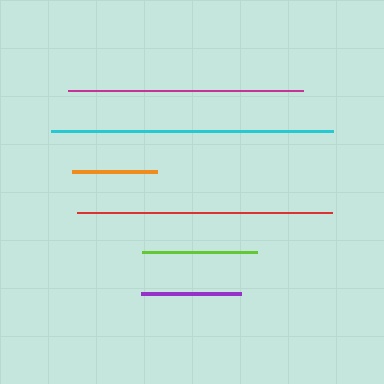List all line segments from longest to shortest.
From longest to shortest: cyan, red, magenta, lime, purple, orange.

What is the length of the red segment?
The red segment is approximately 255 pixels long.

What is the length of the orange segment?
The orange segment is approximately 85 pixels long.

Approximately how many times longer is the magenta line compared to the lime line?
The magenta line is approximately 2.0 times the length of the lime line.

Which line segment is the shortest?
The orange line is the shortest at approximately 85 pixels.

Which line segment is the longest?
The cyan line is the longest at approximately 282 pixels.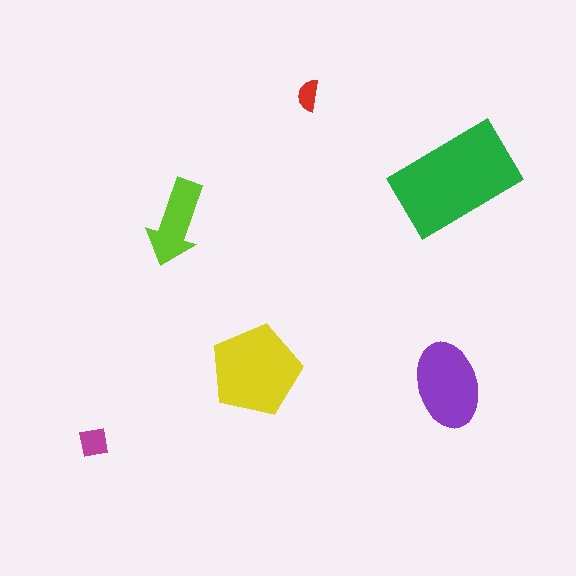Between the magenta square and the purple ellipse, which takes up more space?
The purple ellipse.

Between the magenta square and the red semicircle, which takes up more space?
The magenta square.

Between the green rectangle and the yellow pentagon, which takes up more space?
The green rectangle.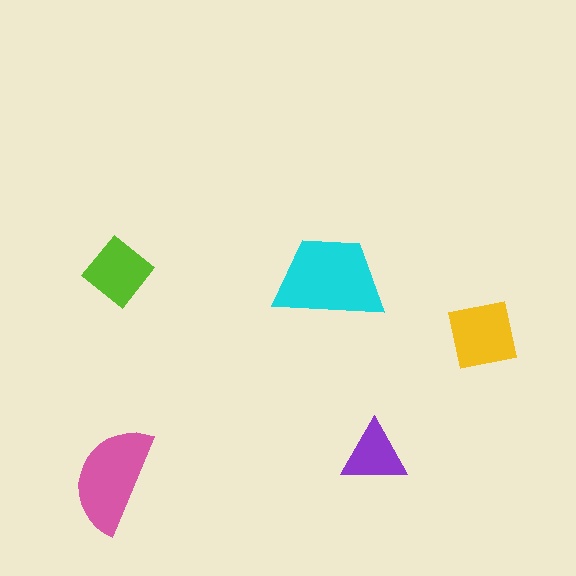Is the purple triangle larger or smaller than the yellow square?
Smaller.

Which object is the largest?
The cyan trapezoid.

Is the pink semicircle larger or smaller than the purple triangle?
Larger.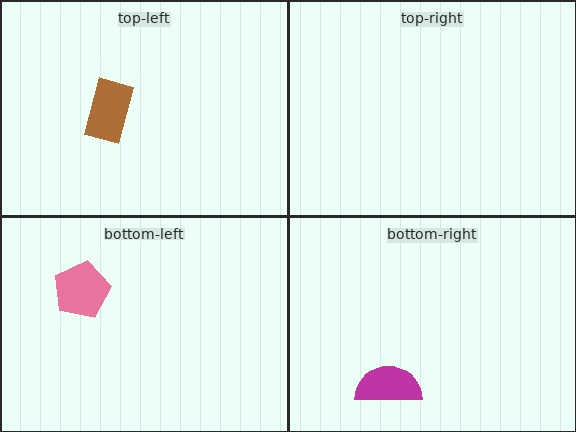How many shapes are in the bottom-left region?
1.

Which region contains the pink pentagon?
The bottom-left region.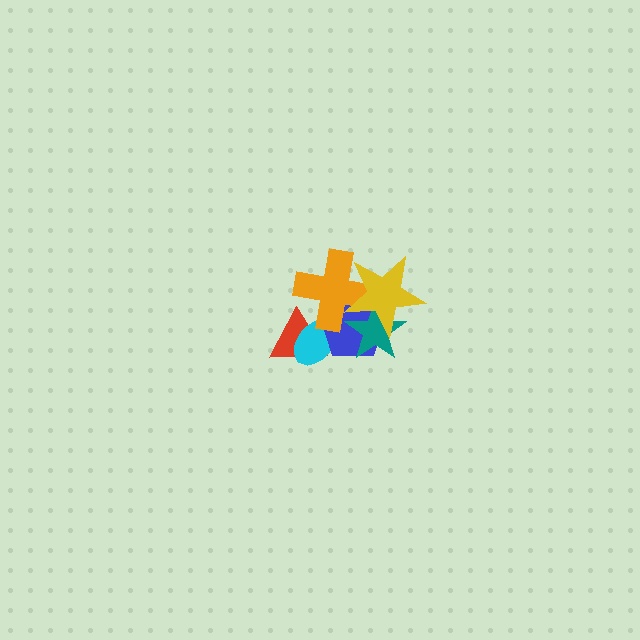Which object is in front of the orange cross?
The yellow star is in front of the orange cross.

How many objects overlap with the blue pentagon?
5 objects overlap with the blue pentagon.